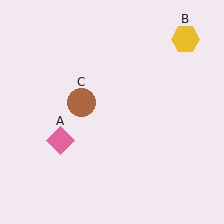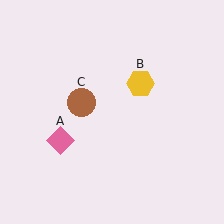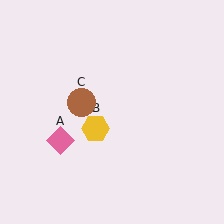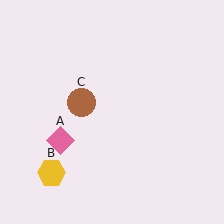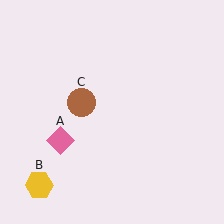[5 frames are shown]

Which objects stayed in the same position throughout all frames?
Pink diamond (object A) and brown circle (object C) remained stationary.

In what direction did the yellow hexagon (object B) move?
The yellow hexagon (object B) moved down and to the left.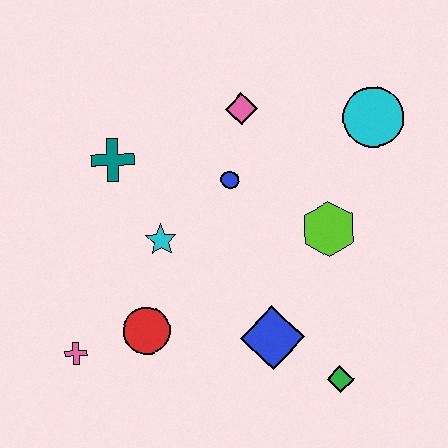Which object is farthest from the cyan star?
The cyan circle is farthest from the cyan star.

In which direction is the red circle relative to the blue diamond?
The red circle is to the left of the blue diamond.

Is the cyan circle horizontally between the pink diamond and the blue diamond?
No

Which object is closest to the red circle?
The pink cross is closest to the red circle.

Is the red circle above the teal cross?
No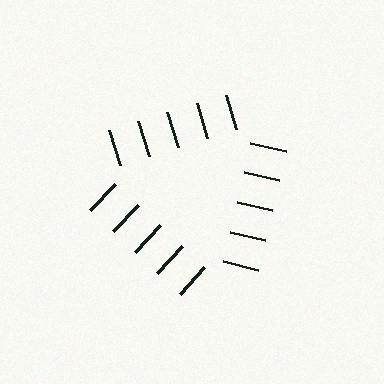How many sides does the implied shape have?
3 sides — the line-ends trace a triangle.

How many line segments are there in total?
15 — 5 along each of the 3 edges.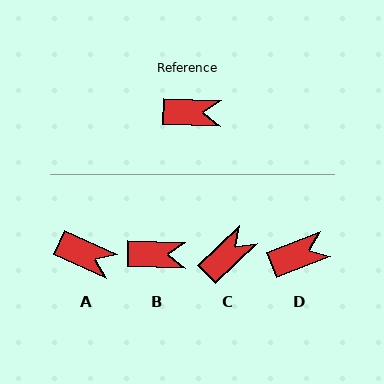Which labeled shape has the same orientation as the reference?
B.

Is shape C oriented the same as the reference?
No, it is off by about 45 degrees.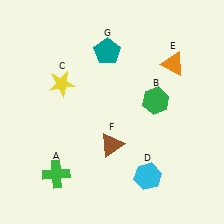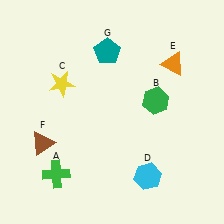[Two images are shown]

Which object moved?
The brown triangle (F) moved left.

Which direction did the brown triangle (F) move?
The brown triangle (F) moved left.